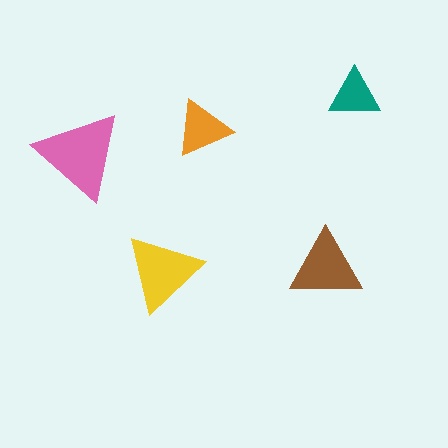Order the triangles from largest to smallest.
the pink one, the yellow one, the brown one, the orange one, the teal one.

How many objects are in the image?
There are 5 objects in the image.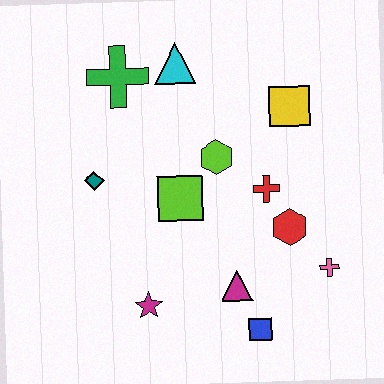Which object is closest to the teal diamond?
The lime square is closest to the teal diamond.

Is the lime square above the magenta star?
Yes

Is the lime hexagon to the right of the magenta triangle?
No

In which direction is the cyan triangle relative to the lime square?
The cyan triangle is above the lime square.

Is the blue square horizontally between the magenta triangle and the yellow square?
Yes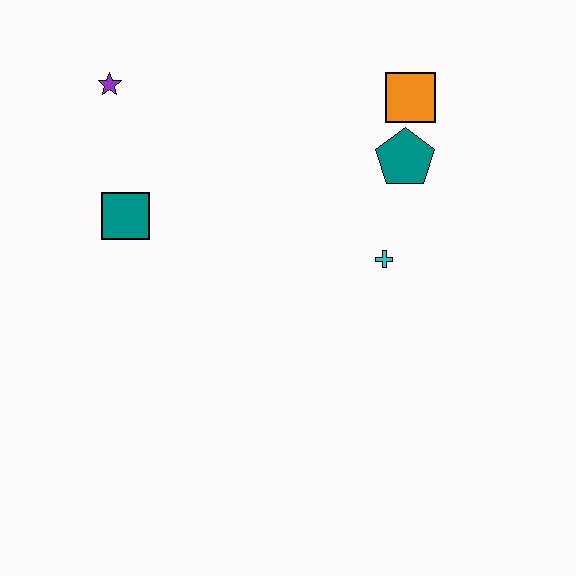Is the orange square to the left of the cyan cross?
No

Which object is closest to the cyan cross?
The teal pentagon is closest to the cyan cross.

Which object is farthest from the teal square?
The orange square is farthest from the teal square.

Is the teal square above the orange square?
No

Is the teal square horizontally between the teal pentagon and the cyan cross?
No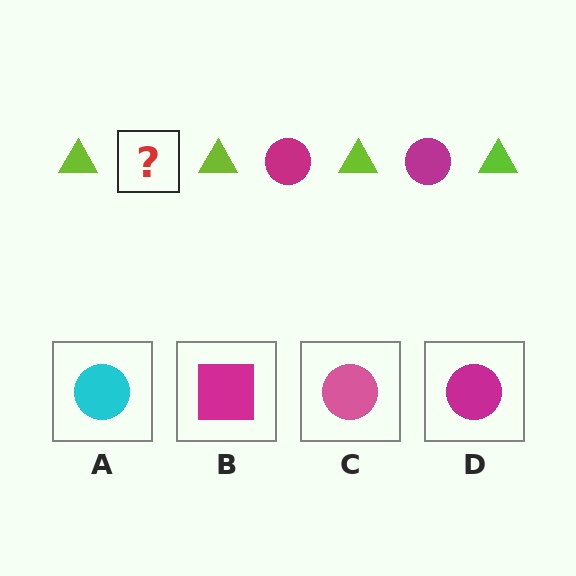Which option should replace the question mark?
Option D.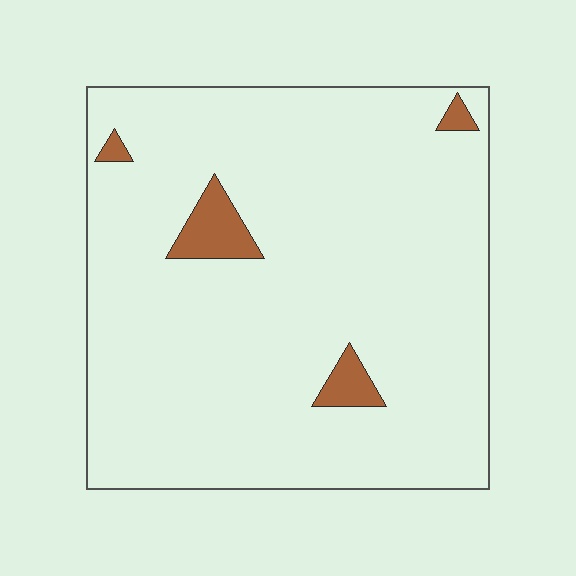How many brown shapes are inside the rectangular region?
4.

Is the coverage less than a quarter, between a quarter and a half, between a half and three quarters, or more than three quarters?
Less than a quarter.